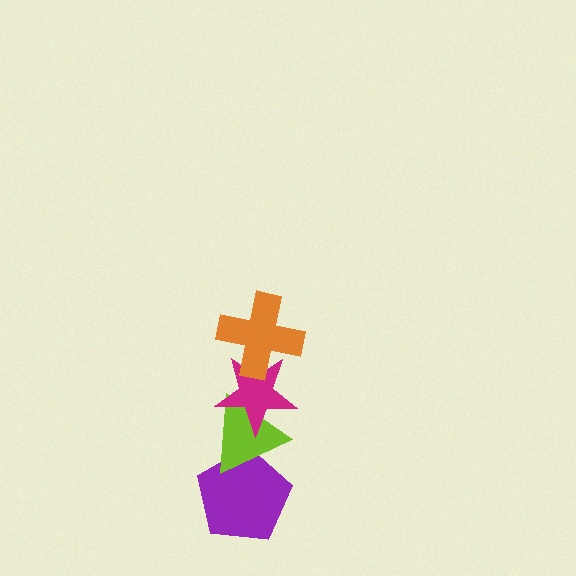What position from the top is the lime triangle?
The lime triangle is 3rd from the top.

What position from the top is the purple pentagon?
The purple pentagon is 4th from the top.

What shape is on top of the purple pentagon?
The lime triangle is on top of the purple pentagon.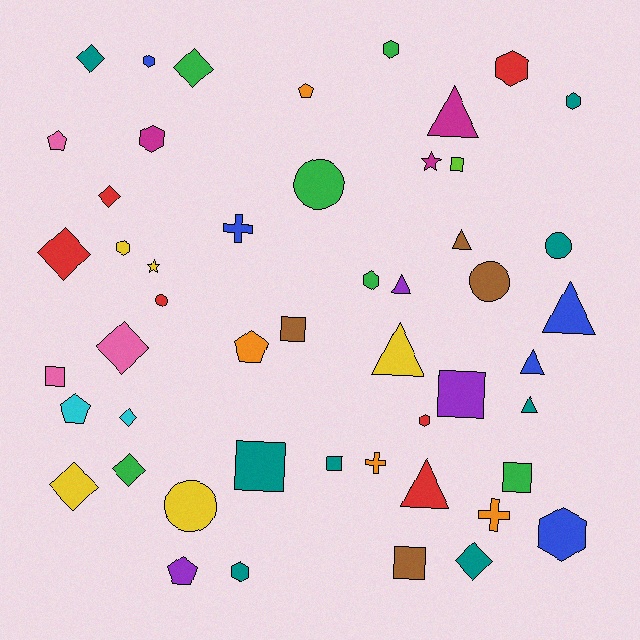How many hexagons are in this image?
There are 10 hexagons.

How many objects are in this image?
There are 50 objects.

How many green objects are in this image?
There are 6 green objects.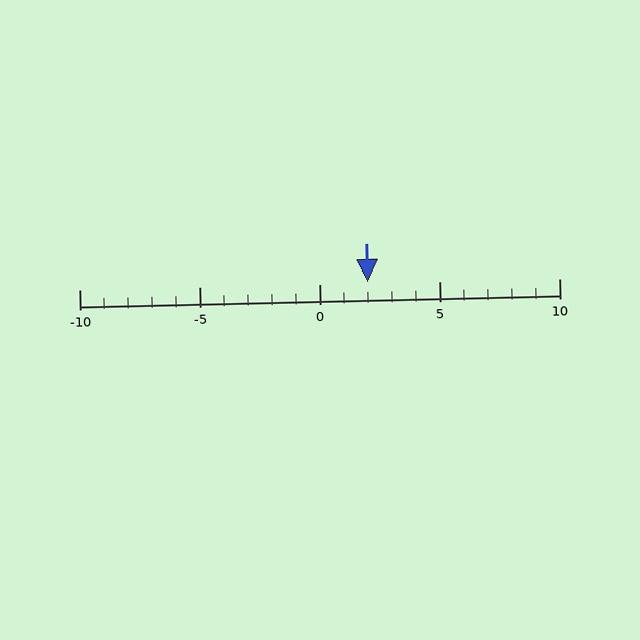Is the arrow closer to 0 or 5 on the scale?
The arrow is closer to 0.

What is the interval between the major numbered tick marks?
The major tick marks are spaced 5 units apart.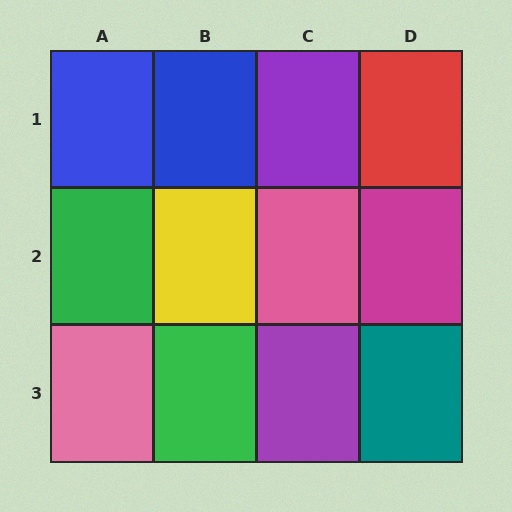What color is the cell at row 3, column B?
Green.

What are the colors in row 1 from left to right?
Blue, blue, purple, red.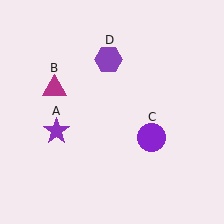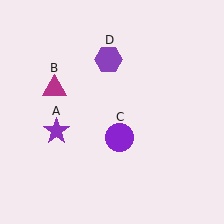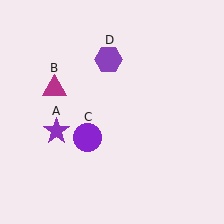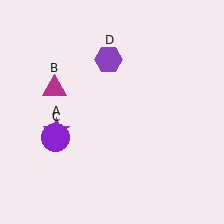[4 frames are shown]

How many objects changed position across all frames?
1 object changed position: purple circle (object C).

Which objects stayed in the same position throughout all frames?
Purple star (object A) and magenta triangle (object B) and purple hexagon (object D) remained stationary.